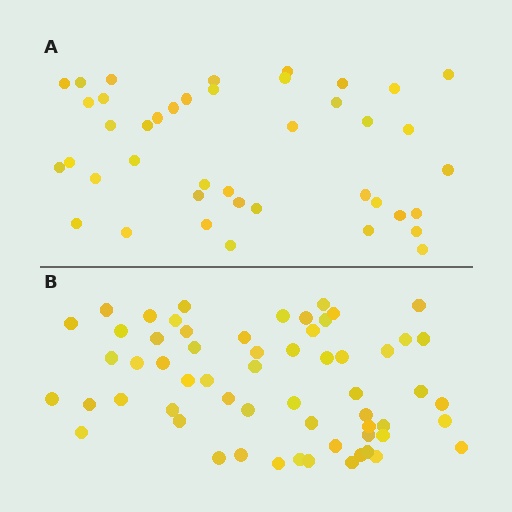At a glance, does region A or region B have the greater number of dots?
Region B (the bottom region) has more dots.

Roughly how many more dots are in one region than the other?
Region B has approximately 20 more dots than region A.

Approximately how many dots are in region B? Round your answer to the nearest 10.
About 60 dots.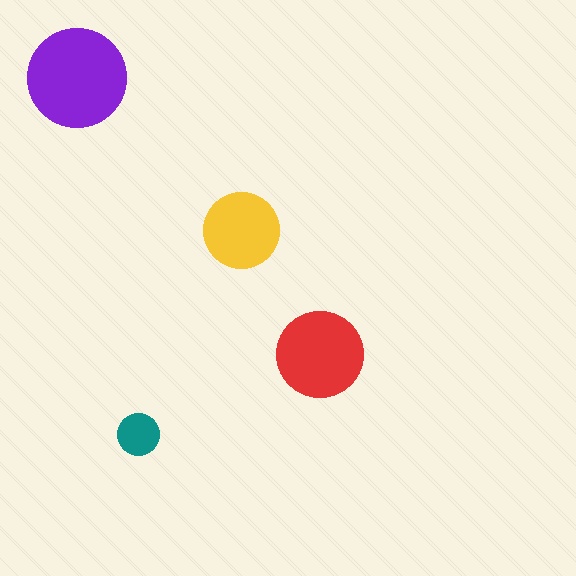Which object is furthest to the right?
The red circle is rightmost.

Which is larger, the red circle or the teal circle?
The red one.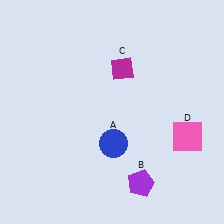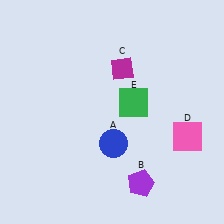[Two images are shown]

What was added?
A green square (E) was added in Image 2.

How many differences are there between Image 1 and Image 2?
There is 1 difference between the two images.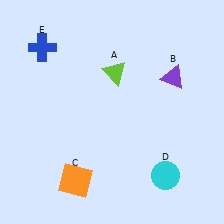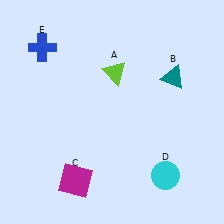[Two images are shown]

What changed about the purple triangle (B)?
In Image 1, B is purple. In Image 2, it changed to teal.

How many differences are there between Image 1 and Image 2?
There are 2 differences between the two images.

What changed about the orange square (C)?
In Image 1, C is orange. In Image 2, it changed to magenta.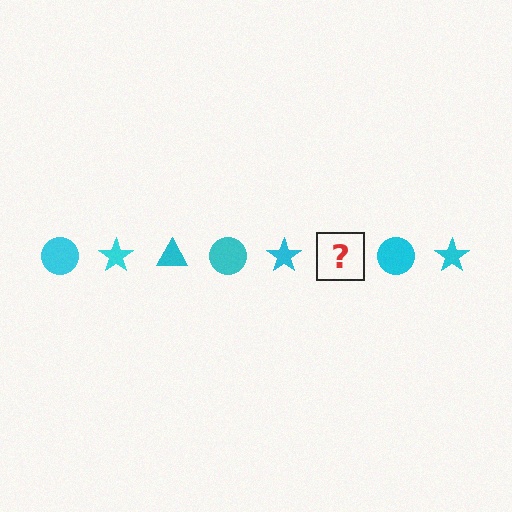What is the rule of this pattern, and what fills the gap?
The rule is that the pattern cycles through circle, star, triangle shapes in cyan. The gap should be filled with a cyan triangle.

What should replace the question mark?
The question mark should be replaced with a cyan triangle.